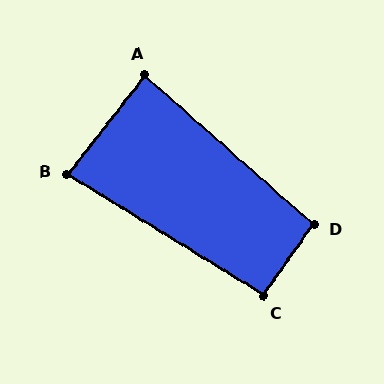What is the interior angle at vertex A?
Approximately 86 degrees (approximately right).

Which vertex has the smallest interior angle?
B, at approximately 84 degrees.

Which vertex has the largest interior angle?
D, at approximately 96 degrees.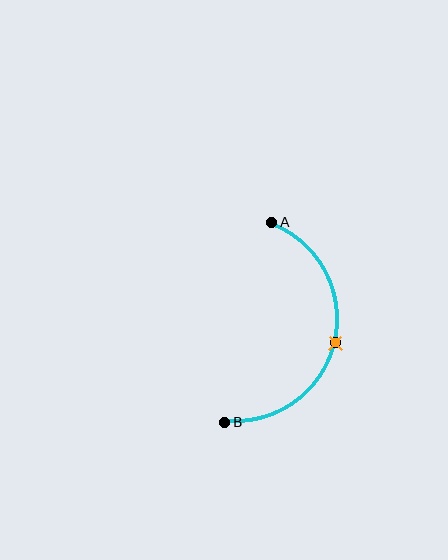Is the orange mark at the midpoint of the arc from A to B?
Yes. The orange mark lies on the arc at equal arc-length from both A and B — it is the arc midpoint.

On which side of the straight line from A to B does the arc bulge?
The arc bulges to the right of the straight line connecting A and B.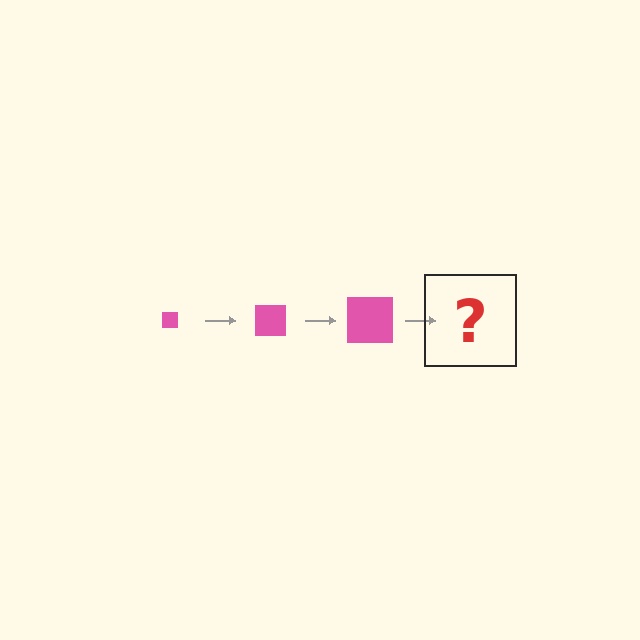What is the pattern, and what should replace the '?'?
The pattern is that the square gets progressively larger each step. The '?' should be a pink square, larger than the previous one.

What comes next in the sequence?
The next element should be a pink square, larger than the previous one.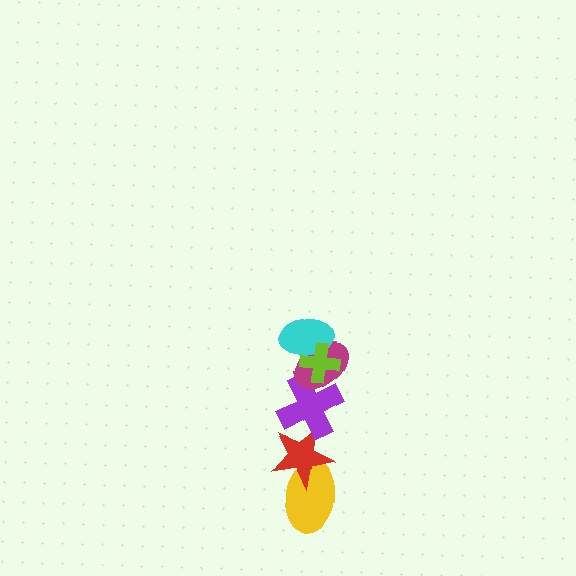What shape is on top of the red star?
The purple cross is on top of the red star.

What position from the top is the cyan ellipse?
The cyan ellipse is 2nd from the top.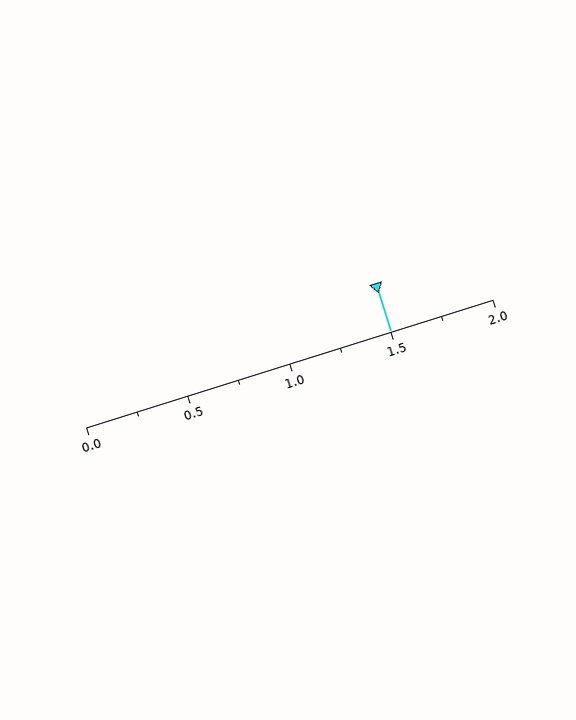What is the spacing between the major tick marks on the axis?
The major ticks are spaced 0.5 apart.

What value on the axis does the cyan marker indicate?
The marker indicates approximately 1.5.